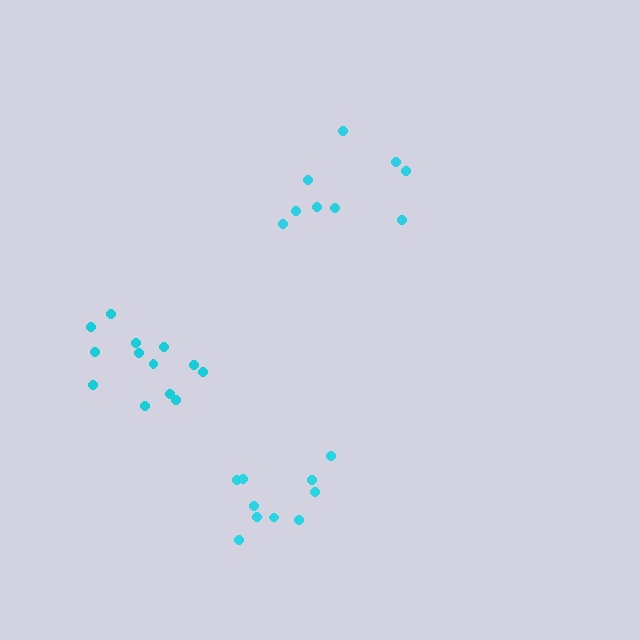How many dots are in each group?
Group 1: 13 dots, Group 2: 9 dots, Group 3: 10 dots (32 total).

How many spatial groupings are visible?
There are 3 spatial groupings.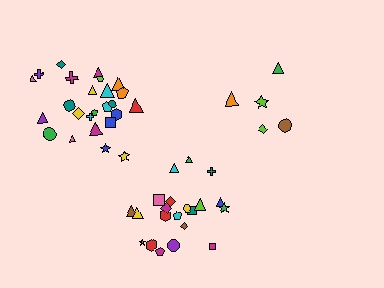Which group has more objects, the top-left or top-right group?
The top-left group.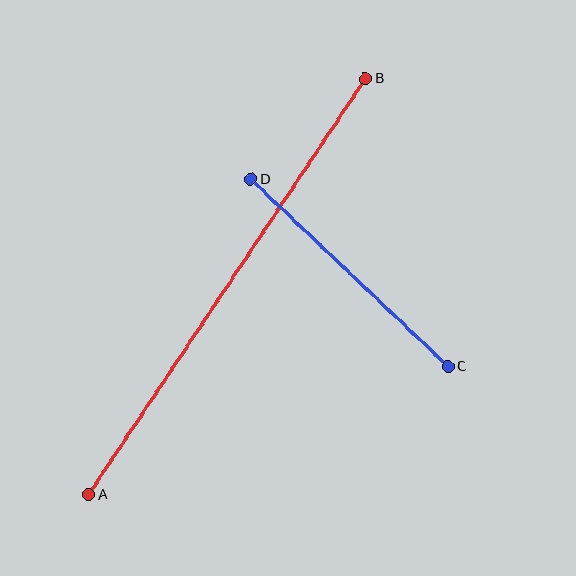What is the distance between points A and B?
The distance is approximately 500 pixels.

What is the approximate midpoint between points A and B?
The midpoint is at approximately (227, 287) pixels.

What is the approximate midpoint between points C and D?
The midpoint is at approximately (349, 273) pixels.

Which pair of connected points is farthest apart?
Points A and B are farthest apart.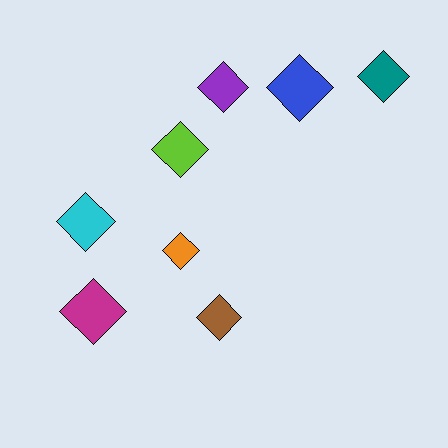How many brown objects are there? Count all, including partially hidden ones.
There is 1 brown object.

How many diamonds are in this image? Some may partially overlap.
There are 8 diamonds.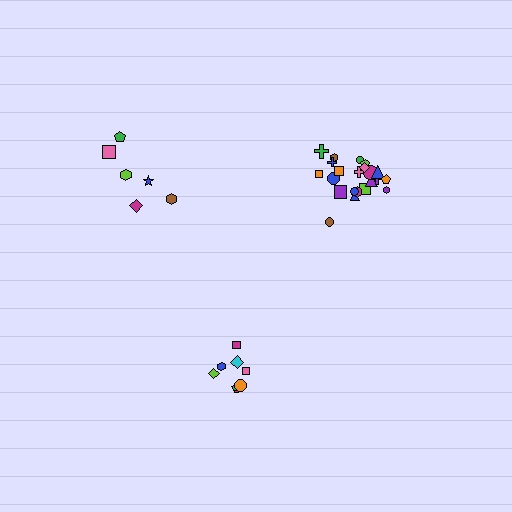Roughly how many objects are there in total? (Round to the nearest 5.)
Roughly 35 objects in total.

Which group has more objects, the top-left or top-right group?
The top-right group.